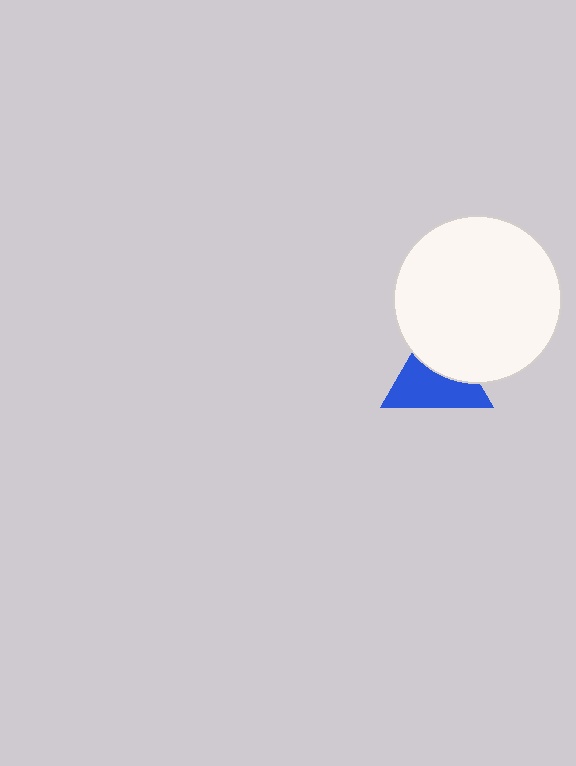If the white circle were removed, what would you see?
You would see the complete blue triangle.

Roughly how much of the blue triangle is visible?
About half of it is visible (roughly 59%).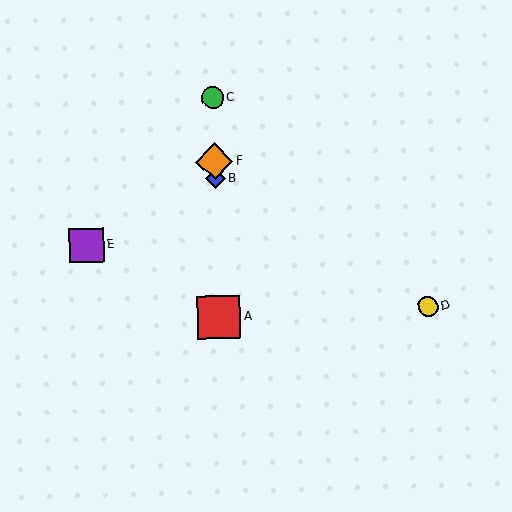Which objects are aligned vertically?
Objects A, B, C, F are aligned vertically.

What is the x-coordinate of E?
Object E is at x≈87.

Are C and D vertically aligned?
No, C is at x≈213 and D is at x≈428.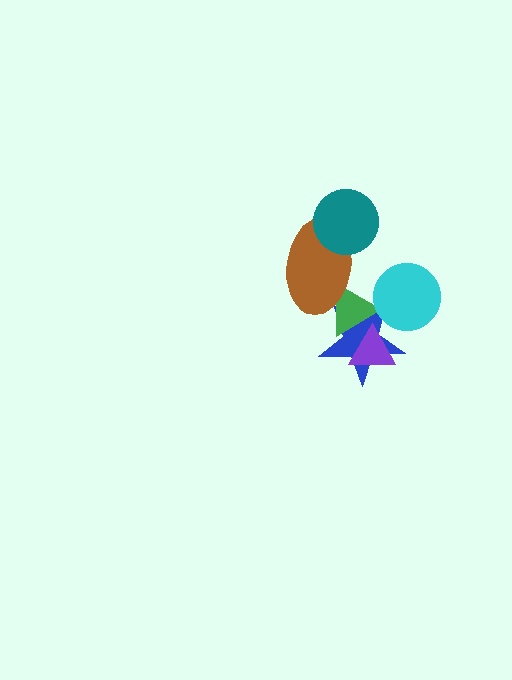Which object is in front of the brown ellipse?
The teal circle is in front of the brown ellipse.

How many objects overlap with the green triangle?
3 objects overlap with the green triangle.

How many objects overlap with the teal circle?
1 object overlaps with the teal circle.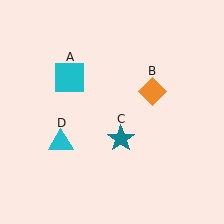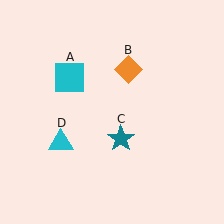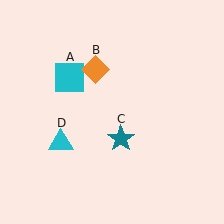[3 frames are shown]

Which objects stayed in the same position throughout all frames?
Cyan square (object A) and teal star (object C) and cyan triangle (object D) remained stationary.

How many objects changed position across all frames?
1 object changed position: orange diamond (object B).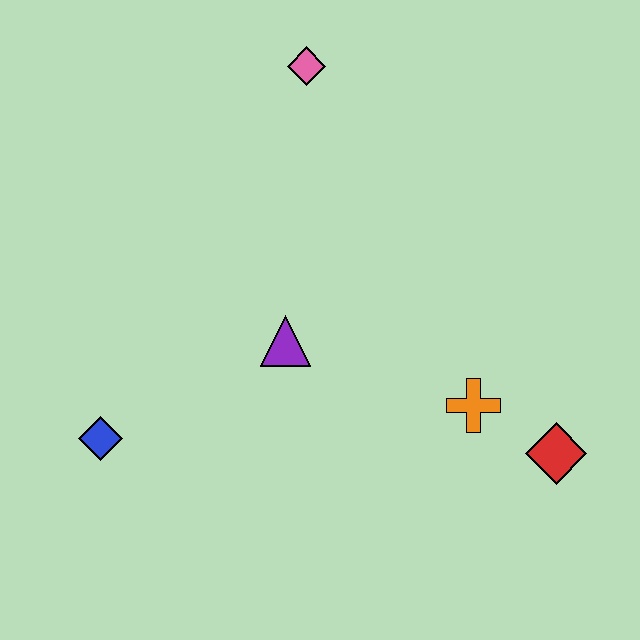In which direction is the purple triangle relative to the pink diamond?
The purple triangle is below the pink diamond.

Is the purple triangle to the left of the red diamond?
Yes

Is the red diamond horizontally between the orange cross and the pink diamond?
No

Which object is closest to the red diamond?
The orange cross is closest to the red diamond.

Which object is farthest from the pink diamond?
The red diamond is farthest from the pink diamond.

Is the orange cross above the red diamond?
Yes